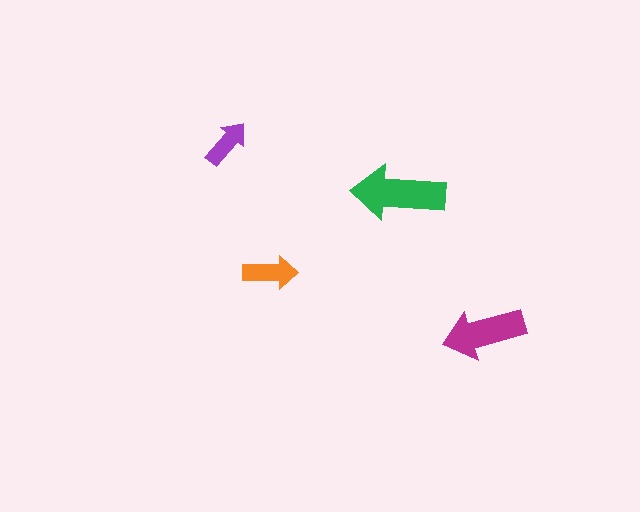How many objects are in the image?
There are 4 objects in the image.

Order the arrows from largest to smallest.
the green one, the magenta one, the orange one, the purple one.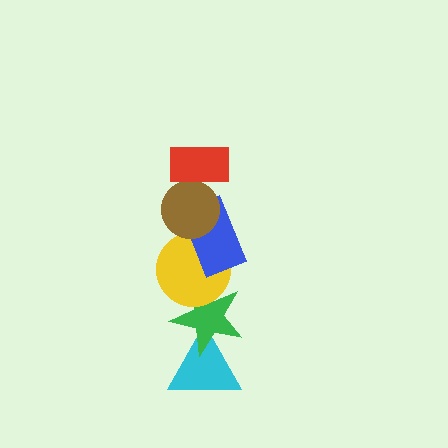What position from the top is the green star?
The green star is 5th from the top.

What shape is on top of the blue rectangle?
The brown circle is on top of the blue rectangle.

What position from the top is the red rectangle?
The red rectangle is 1st from the top.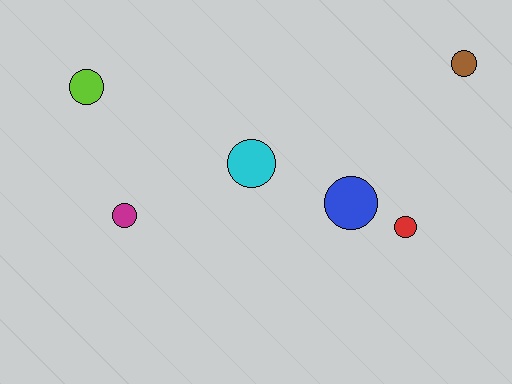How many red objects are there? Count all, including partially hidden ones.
There is 1 red object.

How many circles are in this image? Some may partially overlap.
There are 6 circles.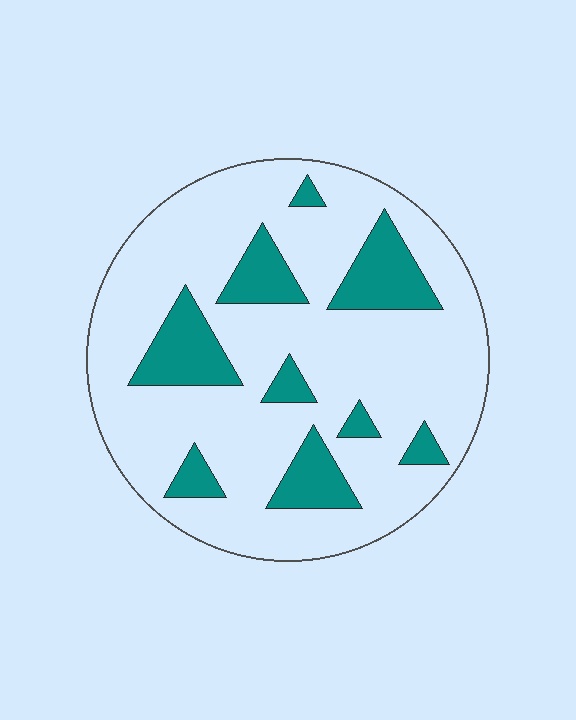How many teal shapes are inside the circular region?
9.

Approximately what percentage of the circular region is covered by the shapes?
Approximately 20%.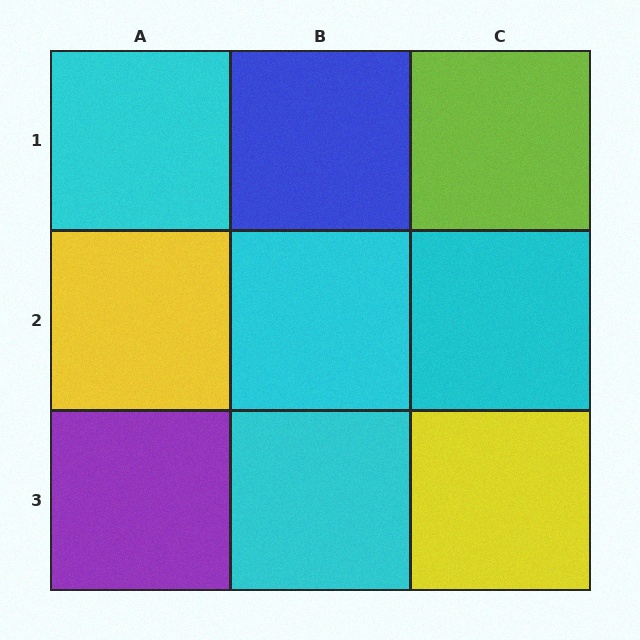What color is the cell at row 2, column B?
Cyan.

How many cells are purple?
1 cell is purple.